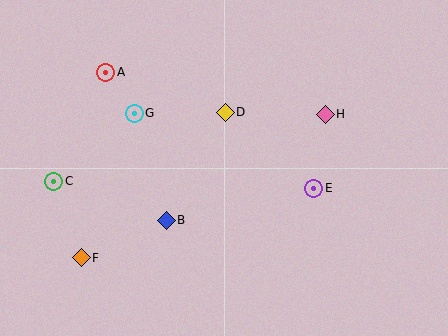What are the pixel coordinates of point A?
Point A is at (106, 72).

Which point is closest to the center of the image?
Point D at (225, 112) is closest to the center.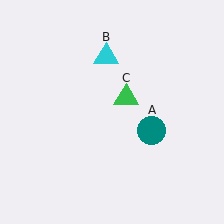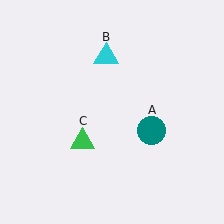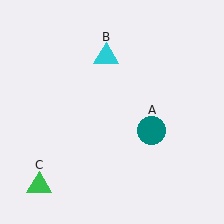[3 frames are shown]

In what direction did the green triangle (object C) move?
The green triangle (object C) moved down and to the left.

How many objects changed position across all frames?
1 object changed position: green triangle (object C).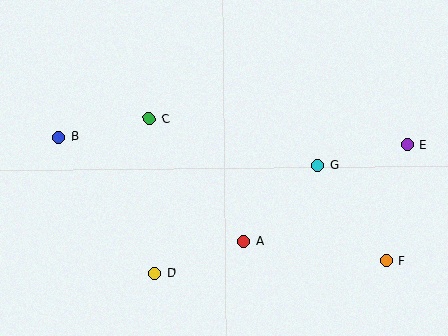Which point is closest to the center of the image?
Point A at (243, 241) is closest to the center.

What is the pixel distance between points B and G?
The distance between B and G is 261 pixels.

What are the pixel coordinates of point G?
Point G is at (318, 165).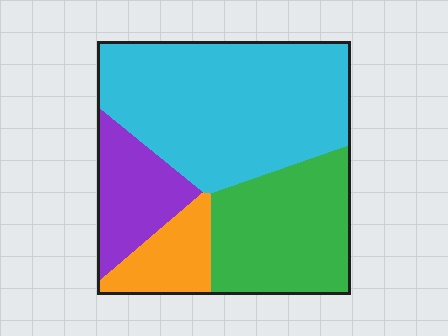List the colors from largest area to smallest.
From largest to smallest: cyan, green, purple, orange.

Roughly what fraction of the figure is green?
Green takes up about one quarter (1/4) of the figure.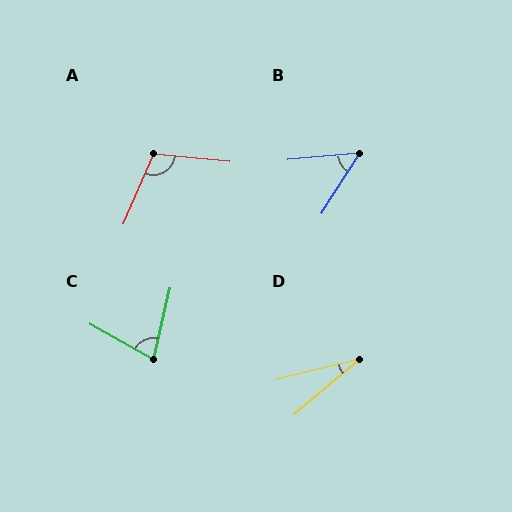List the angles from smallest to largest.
D (26°), B (52°), C (74°), A (108°).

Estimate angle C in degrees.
Approximately 74 degrees.